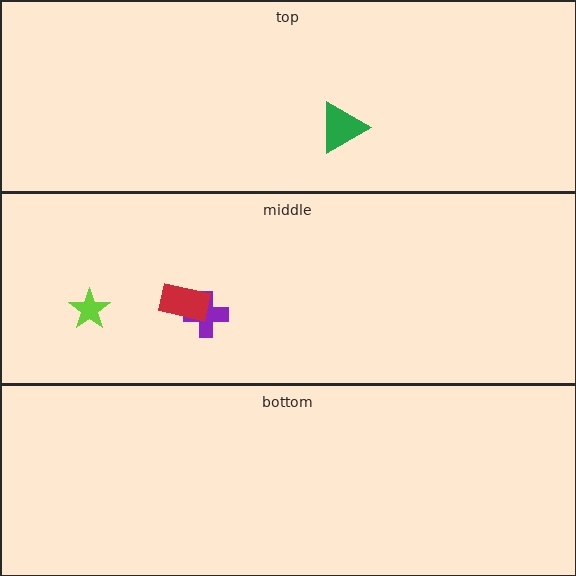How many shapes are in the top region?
1.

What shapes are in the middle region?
The purple cross, the red rectangle, the lime star.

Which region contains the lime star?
The middle region.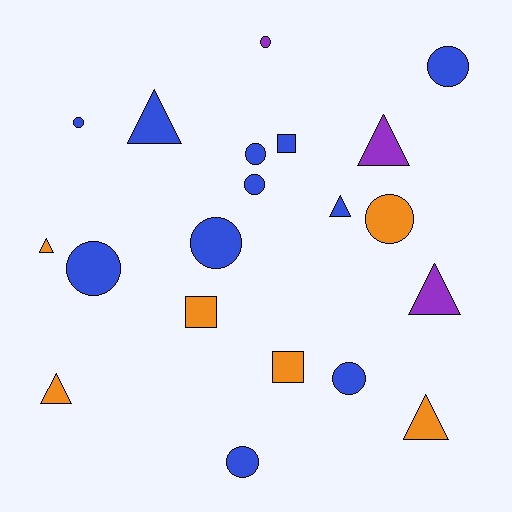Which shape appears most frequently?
Circle, with 10 objects.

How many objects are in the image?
There are 20 objects.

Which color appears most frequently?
Blue, with 11 objects.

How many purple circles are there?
There is 1 purple circle.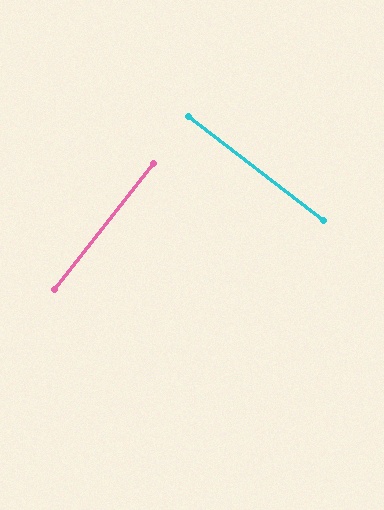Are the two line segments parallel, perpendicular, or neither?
Perpendicular — they meet at approximately 90°.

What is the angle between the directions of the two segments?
Approximately 90 degrees.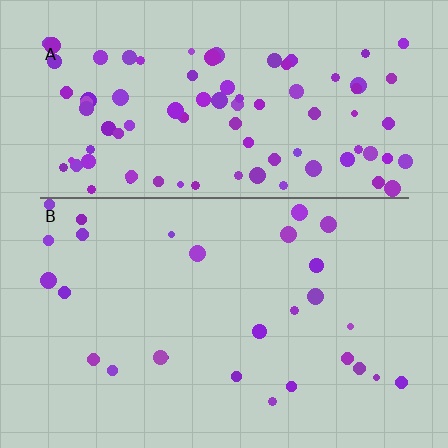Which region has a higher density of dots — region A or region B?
A (the top).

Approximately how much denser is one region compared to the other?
Approximately 3.3× — region A over region B.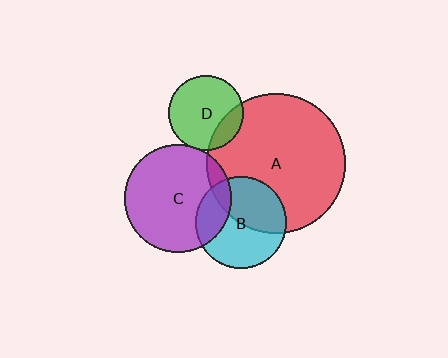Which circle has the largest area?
Circle A (red).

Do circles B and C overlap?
Yes.